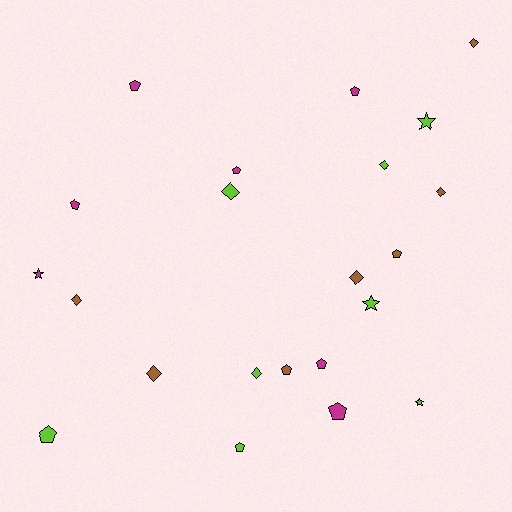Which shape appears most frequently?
Pentagon, with 10 objects.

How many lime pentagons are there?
There are 2 lime pentagons.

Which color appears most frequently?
Lime, with 8 objects.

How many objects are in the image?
There are 22 objects.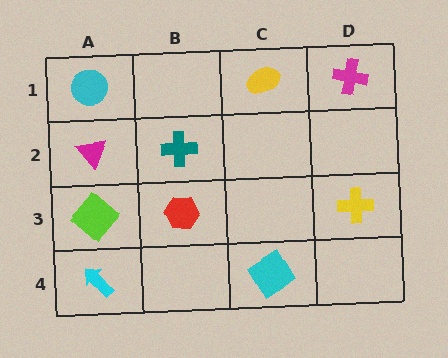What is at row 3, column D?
A yellow cross.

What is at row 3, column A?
A lime diamond.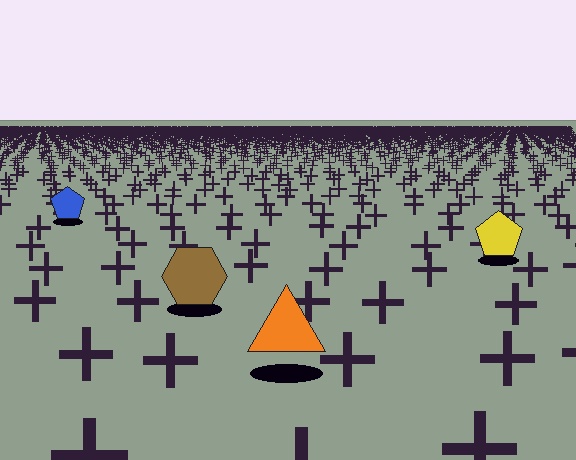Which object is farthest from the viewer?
The blue pentagon is farthest from the viewer. It appears smaller and the ground texture around it is denser.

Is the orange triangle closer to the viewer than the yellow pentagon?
Yes. The orange triangle is closer — you can tell from the texture gradient: the ground texture is coarser near it.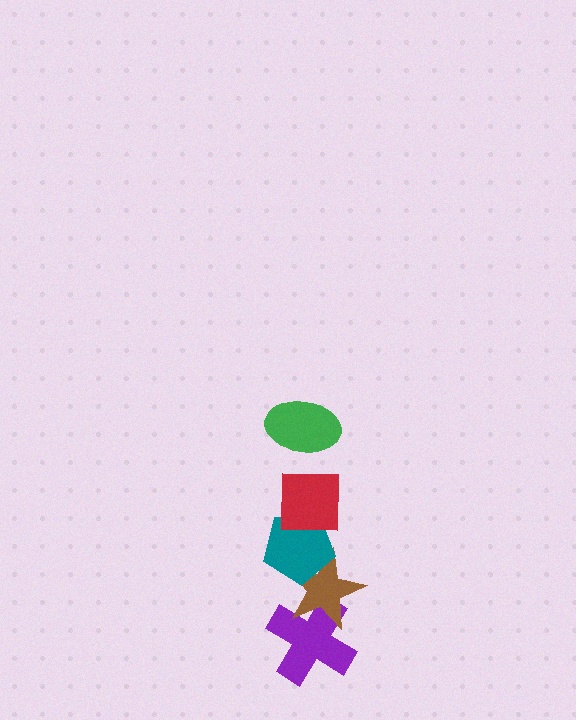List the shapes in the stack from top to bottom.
From top to bottom: the green ellipse, the red square, the teal pentagon, the brown star, the purple cross.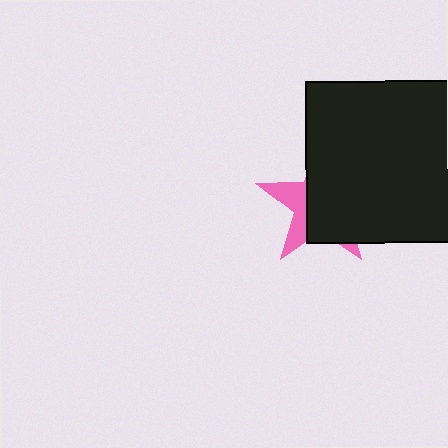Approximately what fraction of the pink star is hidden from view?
Roughly 70% of the pink star is hidden behind the black rectangle.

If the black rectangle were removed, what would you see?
You would see the complete pink star.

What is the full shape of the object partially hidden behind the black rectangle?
The partially hidden object is a pink star.